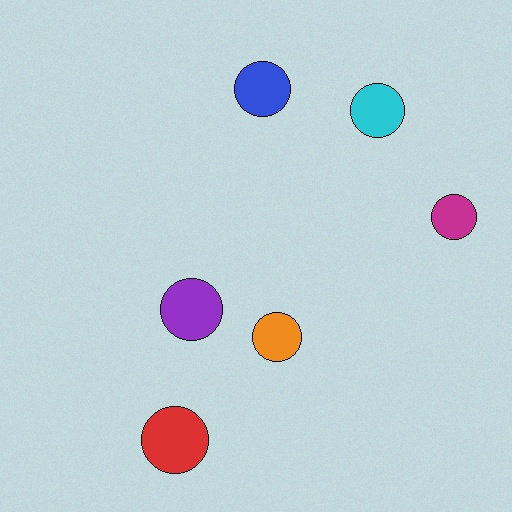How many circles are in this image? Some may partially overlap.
There are 6 circles.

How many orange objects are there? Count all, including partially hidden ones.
There is 1 orange object.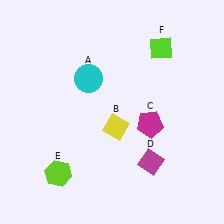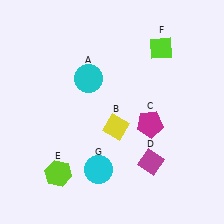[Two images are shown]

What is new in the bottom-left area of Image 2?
A cyan circle (G) was added in the bottom-left area of Image 2.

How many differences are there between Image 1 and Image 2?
There is 1 difference between the two images.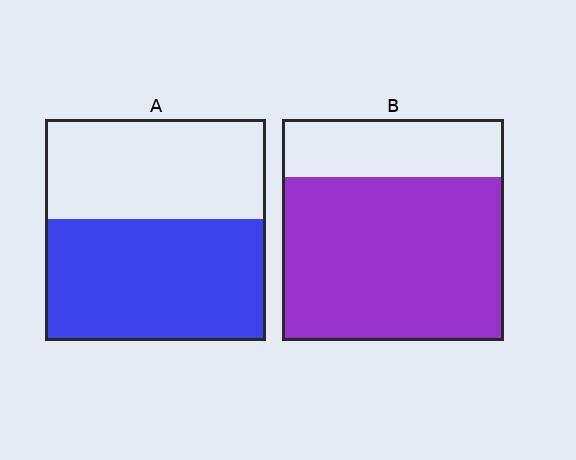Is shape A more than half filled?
Yes.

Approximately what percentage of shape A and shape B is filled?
A is approximately 55% and B is approximately 75%.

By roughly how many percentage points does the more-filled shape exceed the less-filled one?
By roughly 20 percentage points (B over A).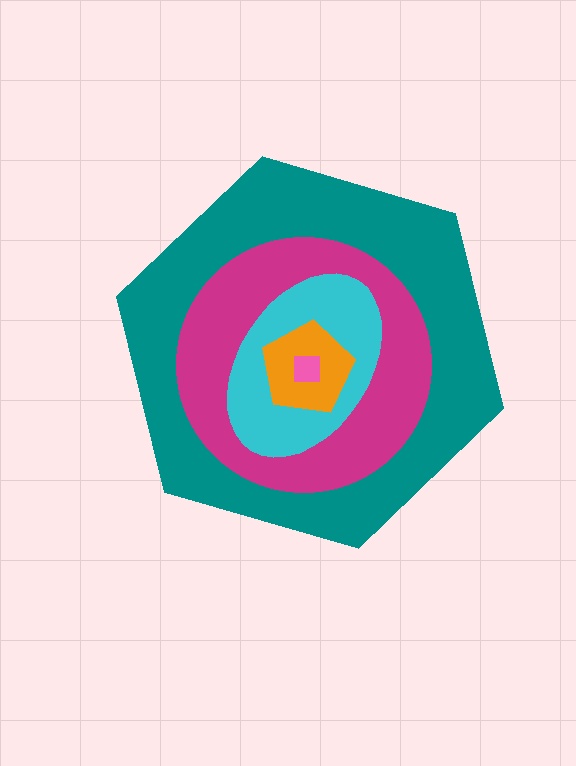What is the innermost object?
The pink square.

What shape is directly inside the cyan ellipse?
The orange pentagon.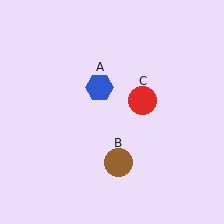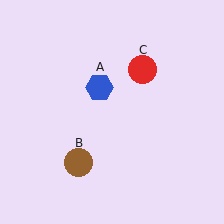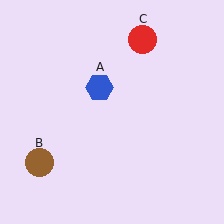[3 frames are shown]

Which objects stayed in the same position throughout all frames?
Blue hexagon (object A) remained stationary.